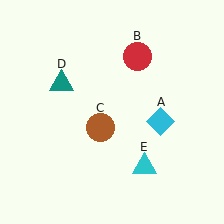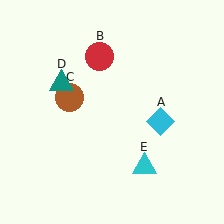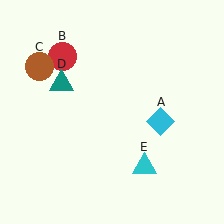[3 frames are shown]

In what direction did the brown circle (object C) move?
The brown circle (object C) moved up and to the left.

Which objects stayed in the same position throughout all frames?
Cyan diamond (object A) and teal triangle (object D) and cyan triangle (object E) remained stationary.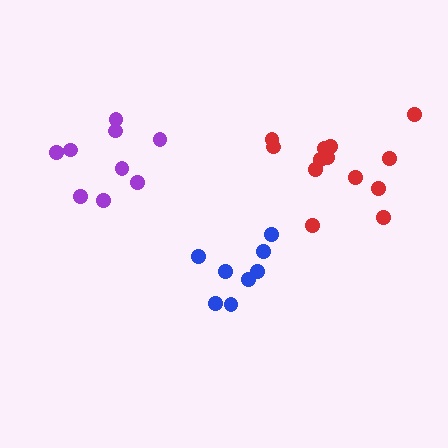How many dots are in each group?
Group 1: 9 dots, Group 2: 8 dots, Group 3: 13 dots (30 total).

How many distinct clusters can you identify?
There are 3 distinct clusters.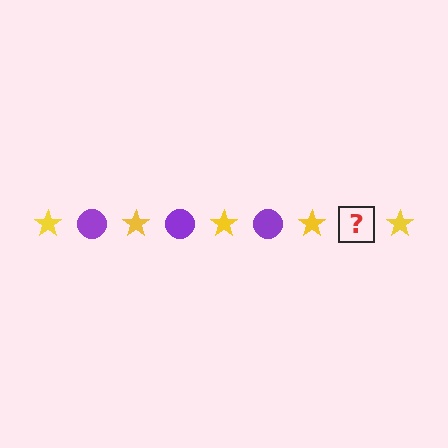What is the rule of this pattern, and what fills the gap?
The rule is that the pattern alternates between yellow star and purple circle. The gap should be filled with a purple circle.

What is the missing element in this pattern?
The missing element is a purple circle.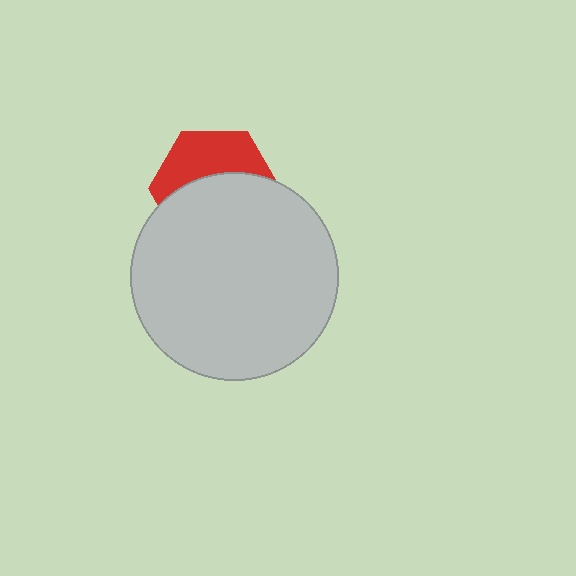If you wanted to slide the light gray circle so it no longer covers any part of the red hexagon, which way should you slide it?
Slide it down — that is the most direct way to separate the two shapes.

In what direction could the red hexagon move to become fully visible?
The red hexagon could move up. That would shift it out from behind the light gray circle entirely.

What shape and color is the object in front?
The object in front is a light gray circle.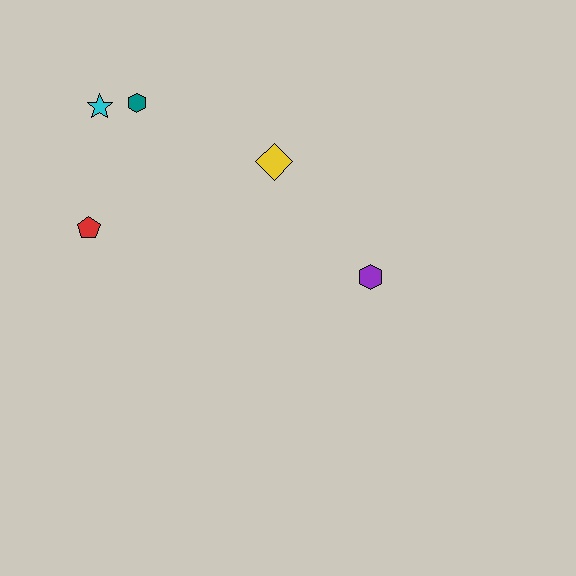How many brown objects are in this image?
There are no brown objects.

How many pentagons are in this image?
There is 1 pentagon.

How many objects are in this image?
There are 5 objects.